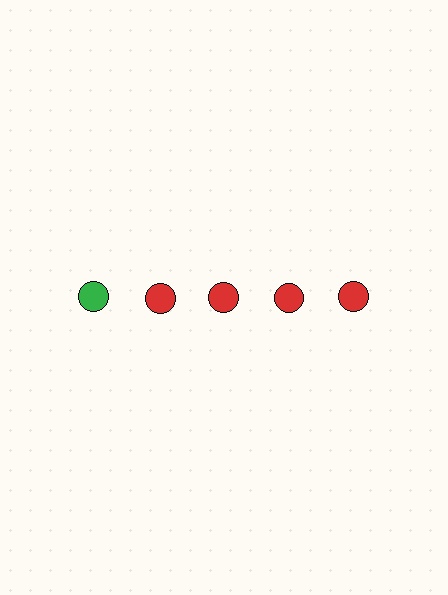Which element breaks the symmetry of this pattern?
The green circle in the top row, leftmost column breaks the symmetry. All other shapes are red circles.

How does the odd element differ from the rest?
It has a different color: green instead of red.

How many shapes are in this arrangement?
There are 5 shapes arranged in a grid pattern.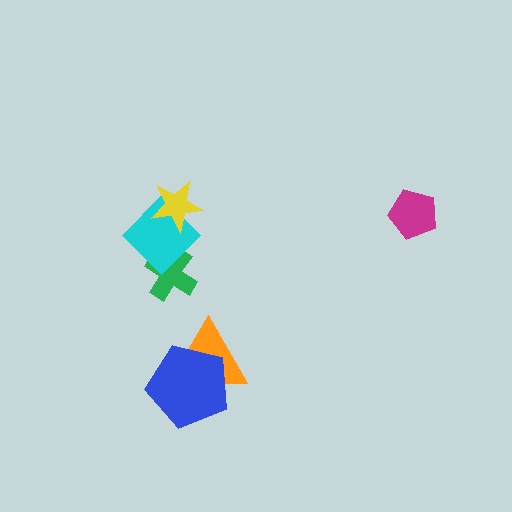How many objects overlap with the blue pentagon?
1 object overlaps with the blue pentagon.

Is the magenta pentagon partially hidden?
No, no other shape covers it.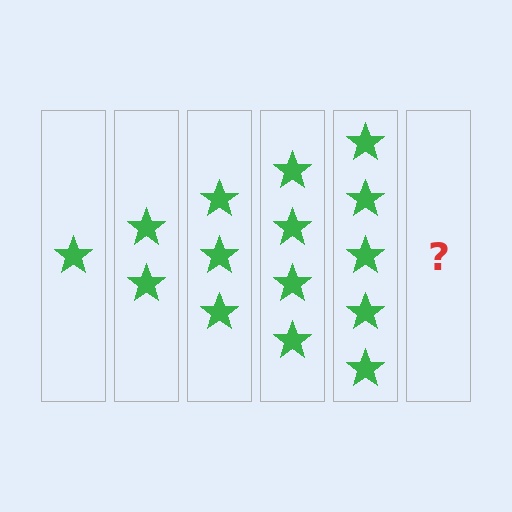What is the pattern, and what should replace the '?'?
The pattern is that each step adds one more star. The '?' should be 6 stars.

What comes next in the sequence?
The next element should be 6 stars.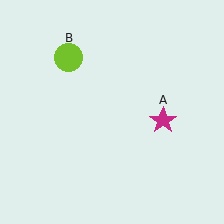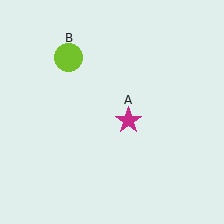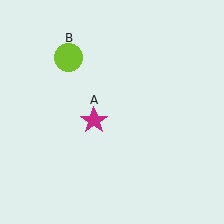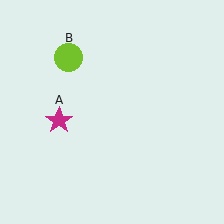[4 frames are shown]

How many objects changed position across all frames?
1 object changed position: magenta star (object A).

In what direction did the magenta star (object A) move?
The magenta star (object A) moved left.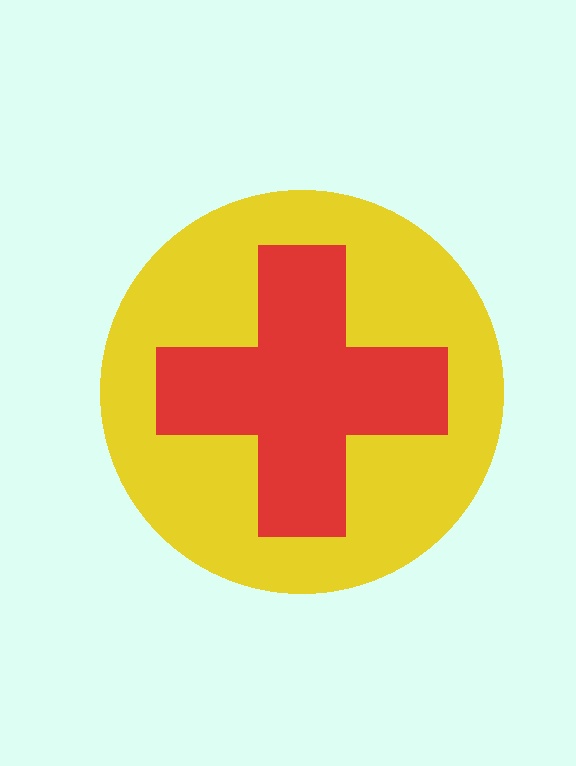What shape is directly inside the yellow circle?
The red cross.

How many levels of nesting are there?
2.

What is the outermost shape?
The yellow circle.